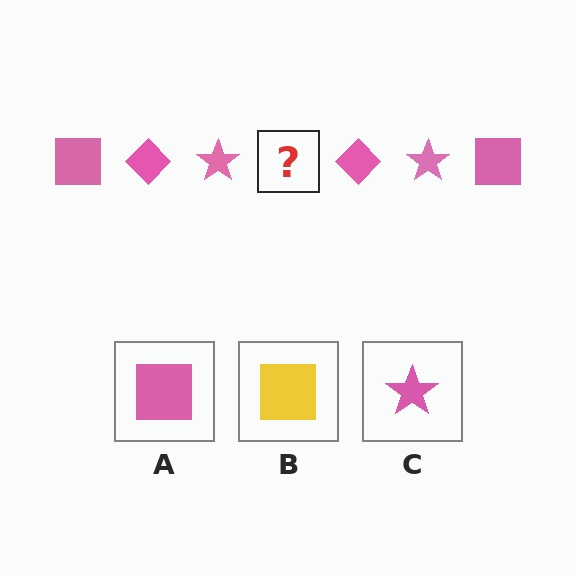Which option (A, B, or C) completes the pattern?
A.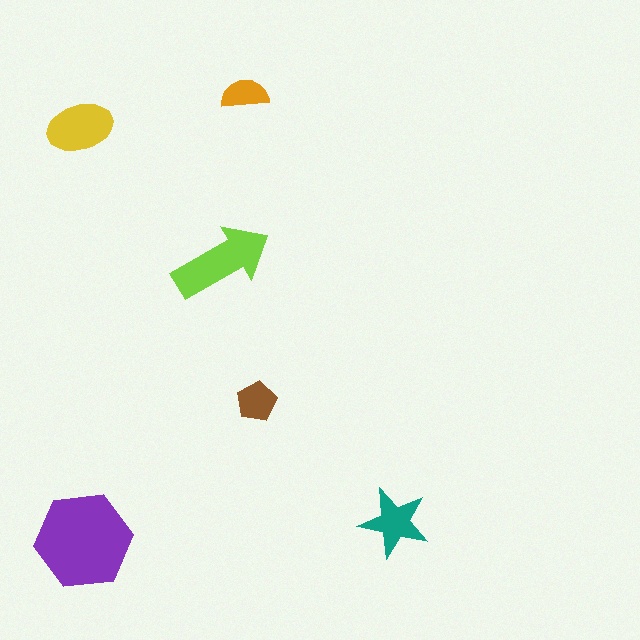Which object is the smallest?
The orange semicircle.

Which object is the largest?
The purple hexagon.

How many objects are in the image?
There are 6 objects in the image.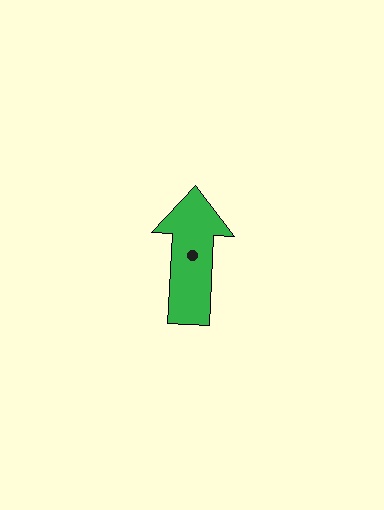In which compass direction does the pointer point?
North.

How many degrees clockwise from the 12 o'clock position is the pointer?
Approximately 3 degrees.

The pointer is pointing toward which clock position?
Roughly 12 o'clock.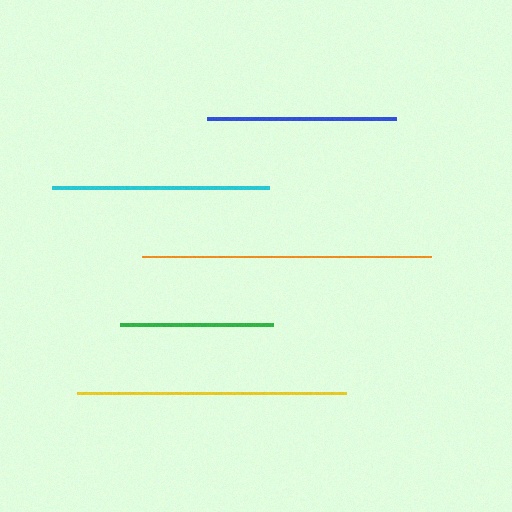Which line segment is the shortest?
The green line is the shortest at approximately 153 pixels.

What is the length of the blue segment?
The blue segment is approximately 189 pixels long.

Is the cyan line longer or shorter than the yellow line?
The yellow line is longer than the cyan line.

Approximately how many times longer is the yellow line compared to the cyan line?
The yellow line is approximately 1.2 times the length of the cyan line.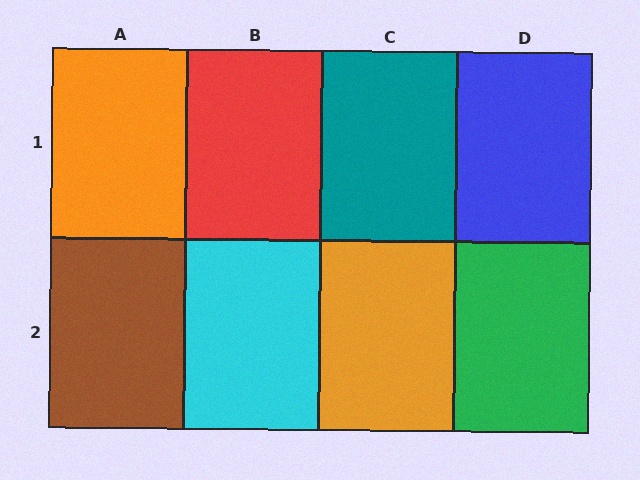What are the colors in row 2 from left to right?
Brown, cyan, orange, green.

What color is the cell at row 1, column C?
Teal.